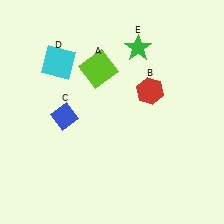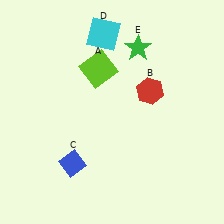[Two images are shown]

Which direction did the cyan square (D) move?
The cyan square (D) moved right.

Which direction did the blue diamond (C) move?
The blue diamond (C) moved down.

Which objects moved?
The objects that moved are: the blue diamond (C), the cyan square (D).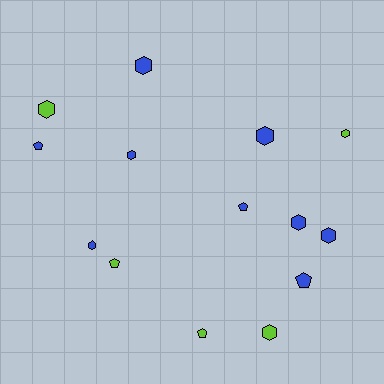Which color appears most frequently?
Blue, with 9 objects.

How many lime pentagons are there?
There are 2 lime pentagons.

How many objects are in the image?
There are 14 objects.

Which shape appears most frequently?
Hexagon, with 9 objects.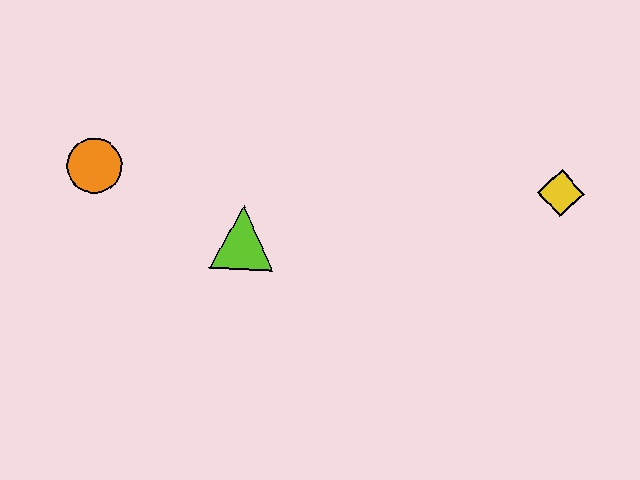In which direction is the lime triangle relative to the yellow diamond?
The lime triangle is to the left of the yellow diamond.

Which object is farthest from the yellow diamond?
The orange circle is farthest from the yellow diamond.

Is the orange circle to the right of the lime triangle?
No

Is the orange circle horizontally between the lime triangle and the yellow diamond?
No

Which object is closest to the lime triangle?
The orange circle is closest to the lime triangle.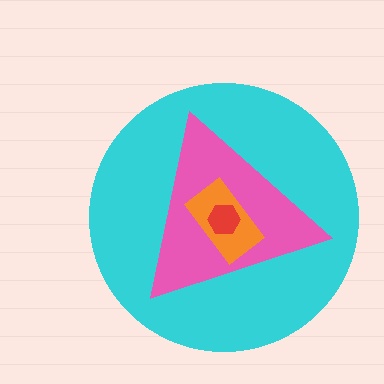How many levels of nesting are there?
4.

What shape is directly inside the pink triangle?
The orange rectangle.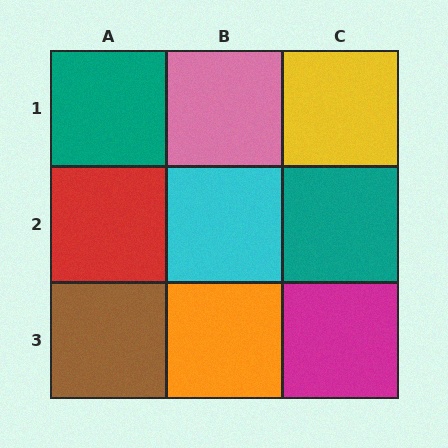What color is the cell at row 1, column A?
Teal.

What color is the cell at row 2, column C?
Teal.